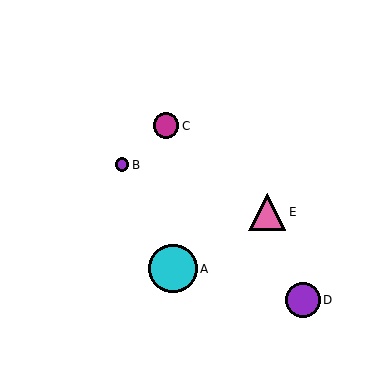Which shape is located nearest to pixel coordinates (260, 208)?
The pink triangle (labeled E) at (267, 212) is nearest to that location.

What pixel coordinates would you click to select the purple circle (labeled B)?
Click at (122, 165) to select the purple circle B.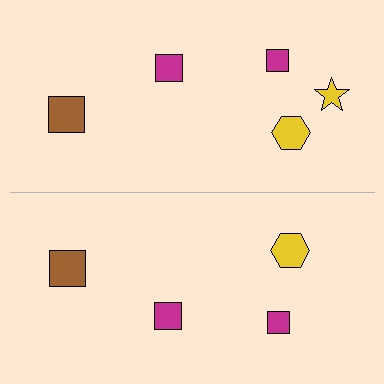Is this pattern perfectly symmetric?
No, the pattern is not perfectly symmetric. A yellow star is missing from the bottom side.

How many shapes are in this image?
There are 9 shapes in this image.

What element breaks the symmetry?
A yellow star is missing from the bottom side.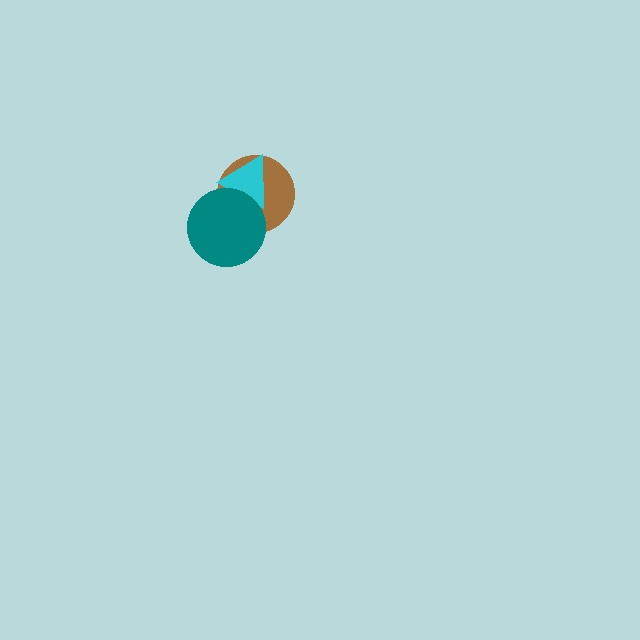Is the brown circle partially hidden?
Yes, it is partially covered by another shape.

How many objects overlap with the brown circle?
2 objects overlap with the brown circle.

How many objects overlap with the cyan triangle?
2 objects overlap with the cyan triangle.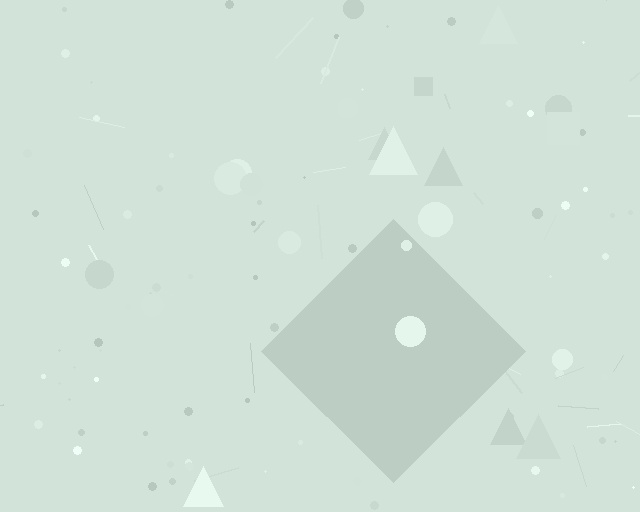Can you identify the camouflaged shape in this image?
The camouflaged shape is a diamond.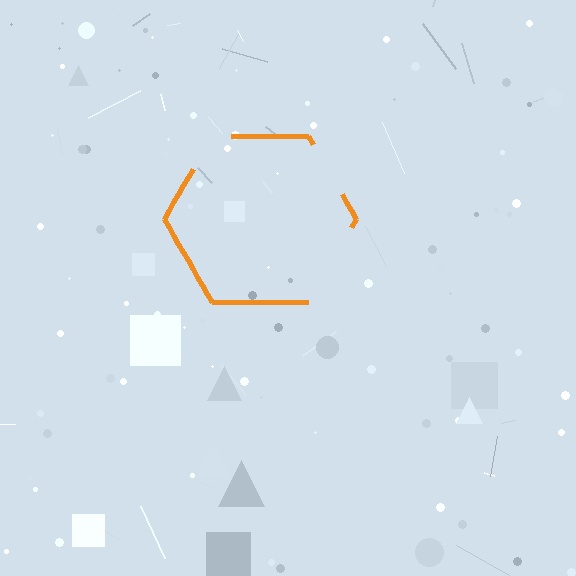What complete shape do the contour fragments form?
The contour fragments form a hexagon.